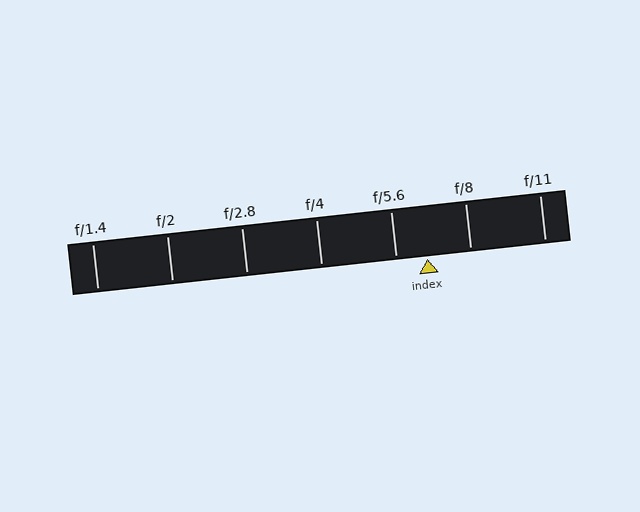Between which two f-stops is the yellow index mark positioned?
The index mark is between f/5.6 and f/8.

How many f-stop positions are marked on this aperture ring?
There are 7 f-stop positions marked.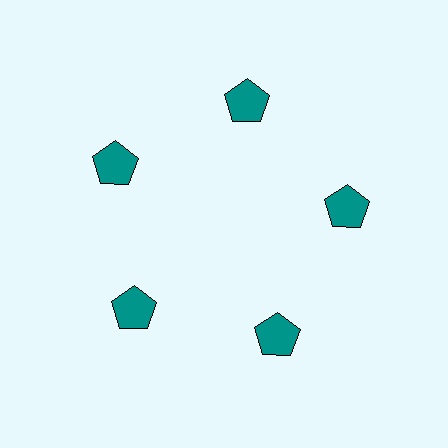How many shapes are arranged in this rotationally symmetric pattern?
There are 5 shapes, arranged in 5 groups of 1.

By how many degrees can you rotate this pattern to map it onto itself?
The pattern maps onto itself every 72 degrees of rotation.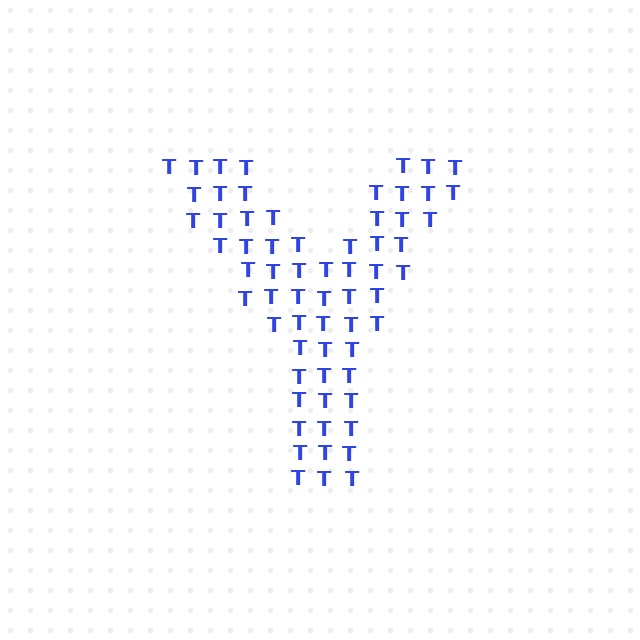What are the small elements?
The small elements are letter T's.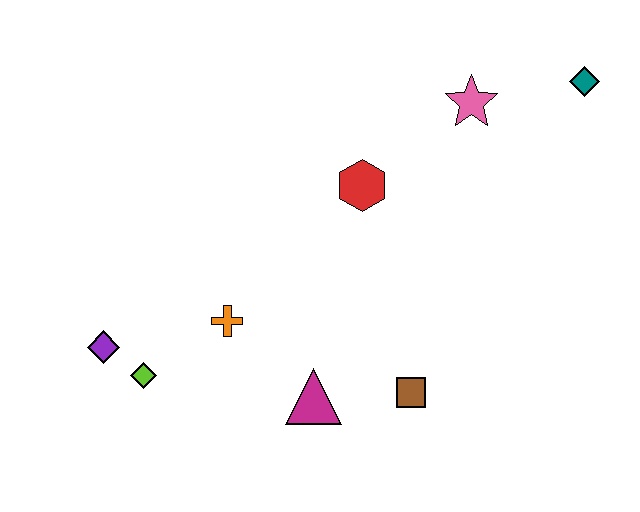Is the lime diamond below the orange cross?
Yes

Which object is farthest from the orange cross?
The teal diamond is farthest from the orange cross.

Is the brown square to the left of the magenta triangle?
No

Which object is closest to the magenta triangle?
The brown square is closest to the magenta triangle.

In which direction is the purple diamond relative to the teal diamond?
The purple diamond is to the left of the teal diamond.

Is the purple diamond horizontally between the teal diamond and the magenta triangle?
No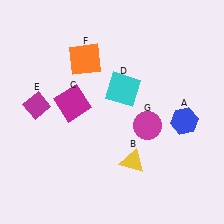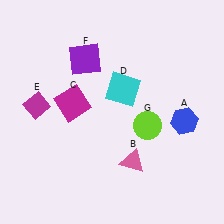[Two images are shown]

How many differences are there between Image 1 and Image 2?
There are 3 differences between the two images.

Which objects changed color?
B changed from yellow to pink. F changed from orange to purple. G changed from magenta to lime.